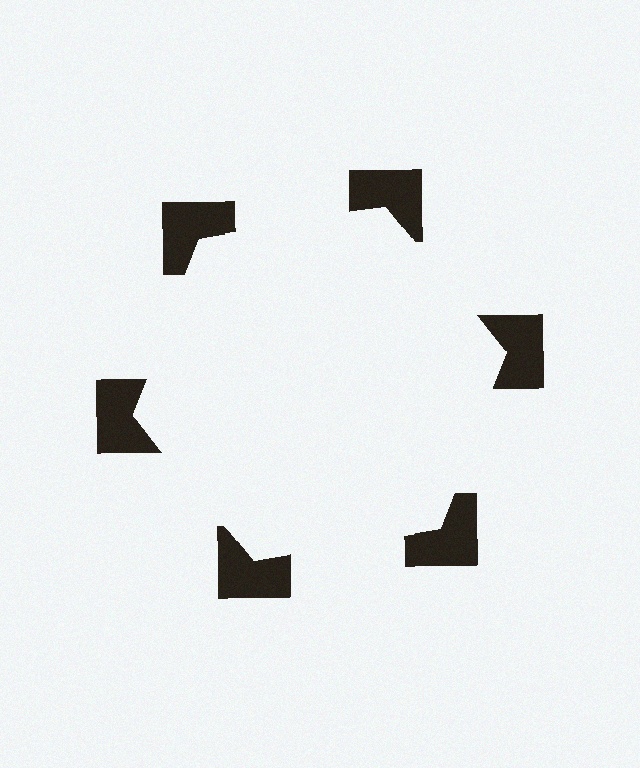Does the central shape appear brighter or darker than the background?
It typically appears slightly brighter than the background, even though no actual brightness change is drawn.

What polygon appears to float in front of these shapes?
An illusory hexagon — its edges are inferred from the aligned wedge cuts in the notched squares, not physically drawn.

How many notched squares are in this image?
There are 6 — one at each vertex of the illusory hexagon.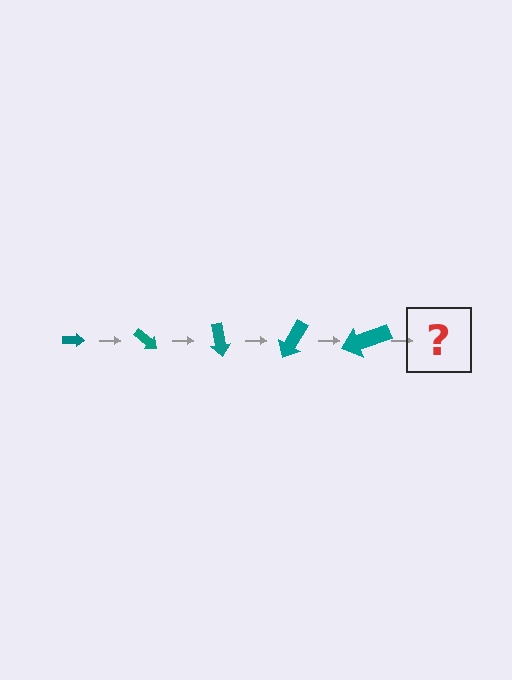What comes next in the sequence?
The next element should be an arrow, larger than the previous one and rotated 200 degrees from the start.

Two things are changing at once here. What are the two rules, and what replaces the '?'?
The two rules are that the arrow grows larger each step and it rotates 40 degrees each step. The '?' should be an arrow, larger than the previous one and rotated 200 degrees from the start.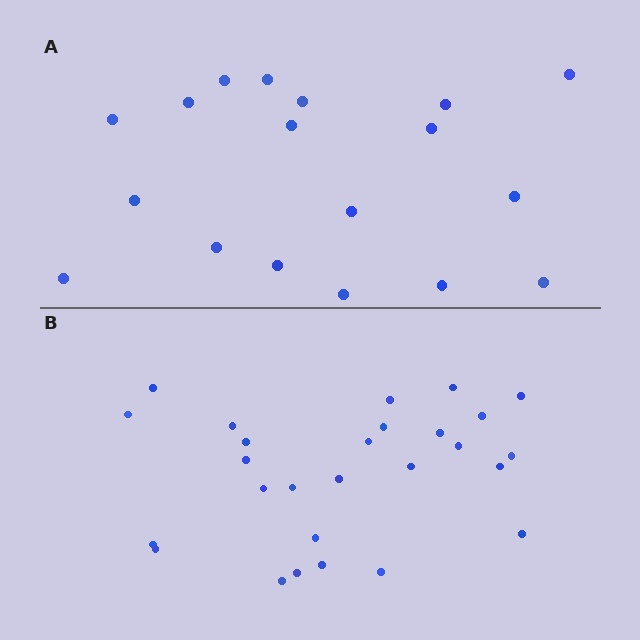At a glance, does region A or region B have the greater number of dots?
Region B (the bottom region) has more dots.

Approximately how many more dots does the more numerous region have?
Region B has roughly 8 or so more dots than region A.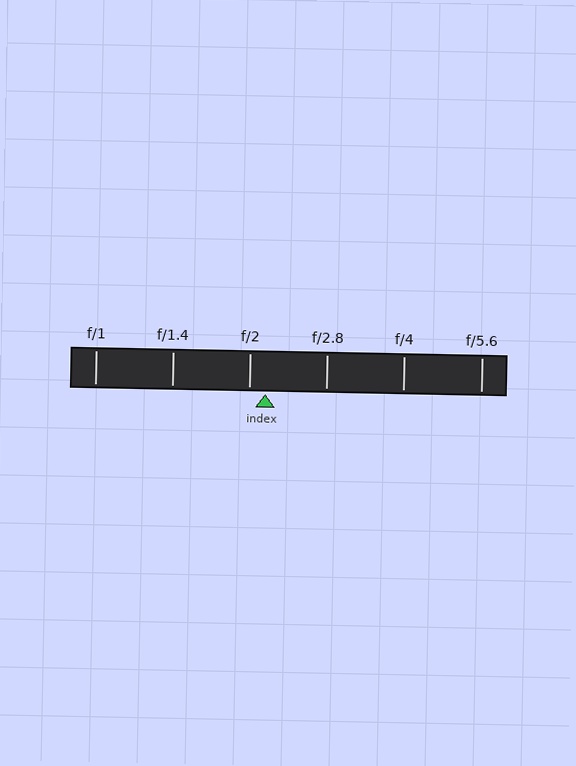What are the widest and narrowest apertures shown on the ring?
The widest aperture shown is f/1 and the narrowest is f/5.6.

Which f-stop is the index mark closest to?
The index mark is closest to f/2.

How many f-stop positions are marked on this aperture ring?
There are 6 f-stop positions marked.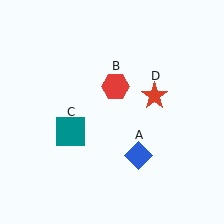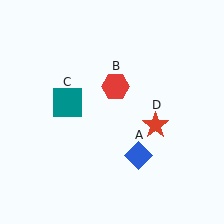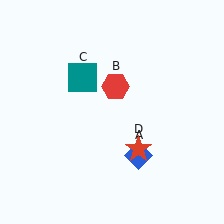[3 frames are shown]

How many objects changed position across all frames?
2 objects changed position: teal square (object C), red star (object D).